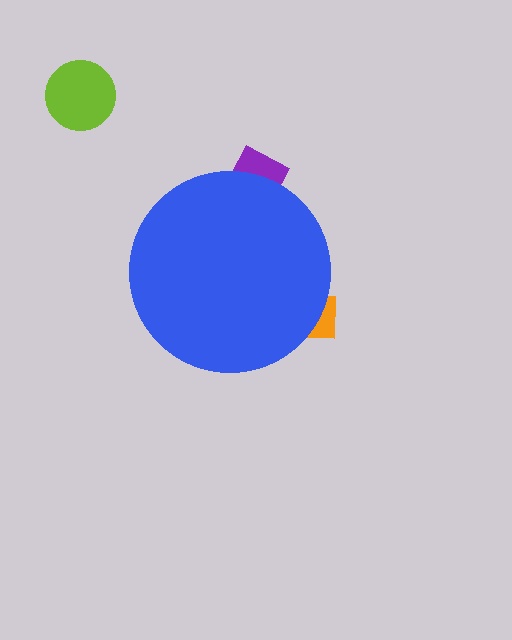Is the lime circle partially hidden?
No, the lime circle is fully visible.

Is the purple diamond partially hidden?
Yes, the purple diamond is partially hidden behind the blue circle.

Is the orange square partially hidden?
Yes, the orange square is partially hidden behind the blue circle.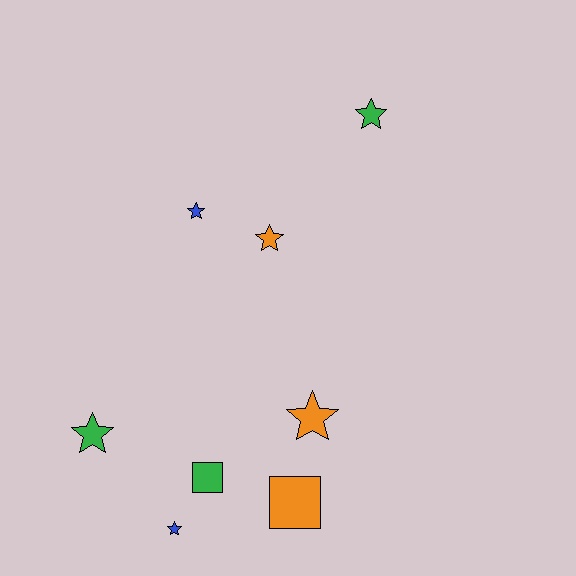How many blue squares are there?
There are no blue squares.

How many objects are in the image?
There are 8 objects.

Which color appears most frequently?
Green, with 3 objects.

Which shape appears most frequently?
Star, with 6 objects.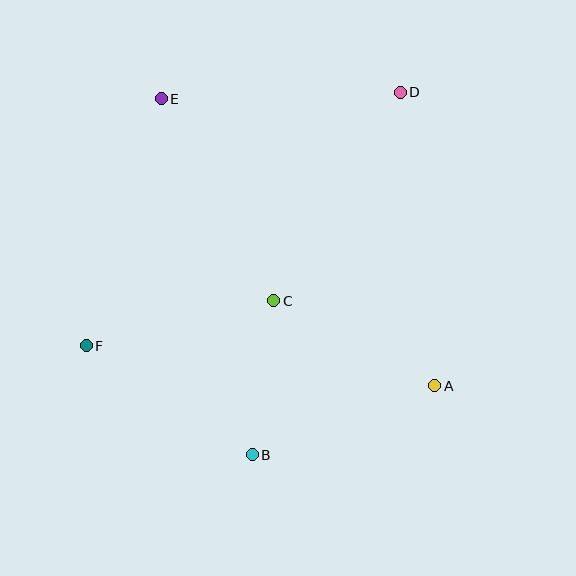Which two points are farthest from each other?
Points D and F are farthest from each other.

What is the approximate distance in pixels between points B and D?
The distance between B and D is approximately 392 pixels.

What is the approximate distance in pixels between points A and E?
The distance between A and E is approximately 396 pixels.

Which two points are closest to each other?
Points B and C are closest to each other.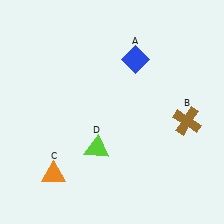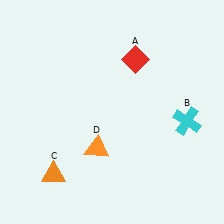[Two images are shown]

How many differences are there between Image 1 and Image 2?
There are 3 differences between the two images.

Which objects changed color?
A changed from blue to red. B changed from brown to cyan. D changed from lime to orange.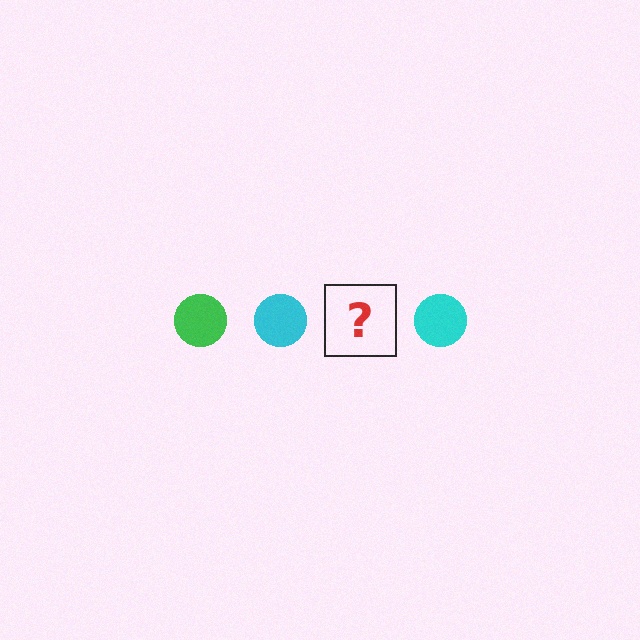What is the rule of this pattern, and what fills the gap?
The rule is that the pattern cycles through green, cyan circles. The gap should be filled with a green circle.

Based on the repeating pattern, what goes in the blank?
The blank should be a green circle.